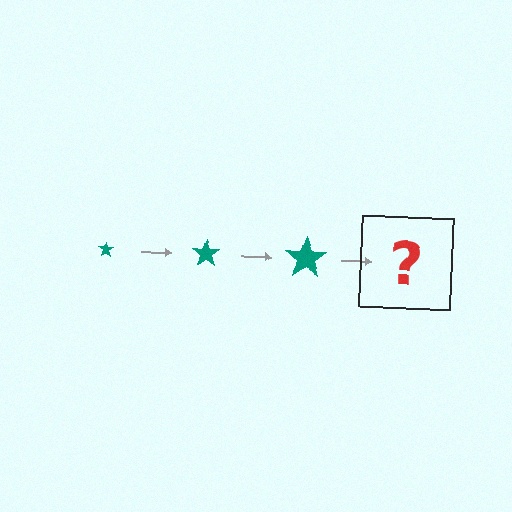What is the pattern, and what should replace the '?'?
The pattern is that the star gets progressively larger each step. The '?' should be a teal star, larger than the previous one.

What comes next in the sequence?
The next element should be a teal star, larger than the previous one.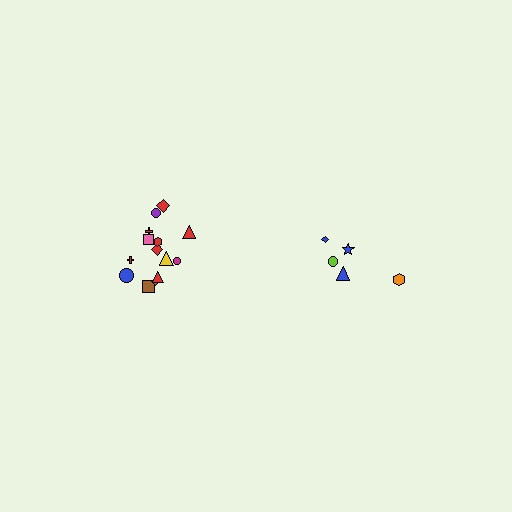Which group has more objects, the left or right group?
The left group.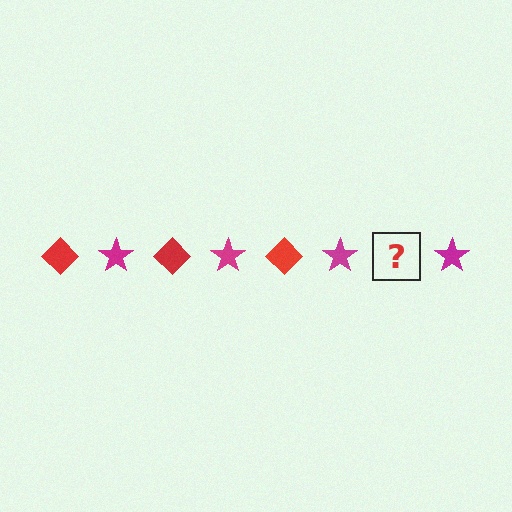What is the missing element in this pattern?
The missing element is a red diamond.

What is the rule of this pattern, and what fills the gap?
The rule is that the pattern alternates between red diamond and magenta star. The gap should be filled with a red diamond.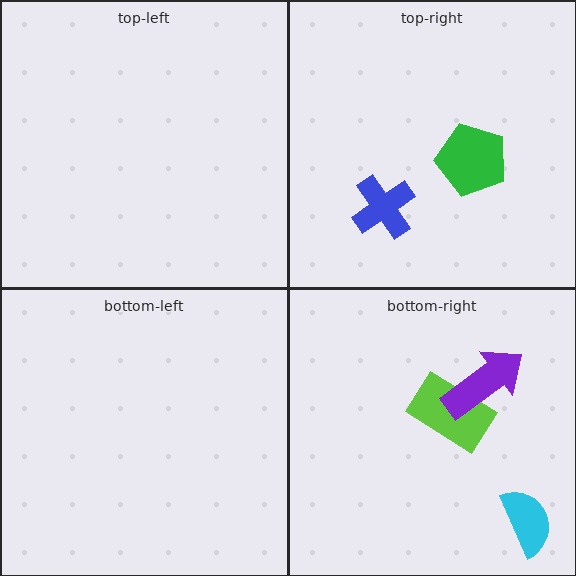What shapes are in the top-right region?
The blue cross, the green pentagon.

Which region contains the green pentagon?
The top-right region.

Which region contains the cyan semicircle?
The bottom-right region.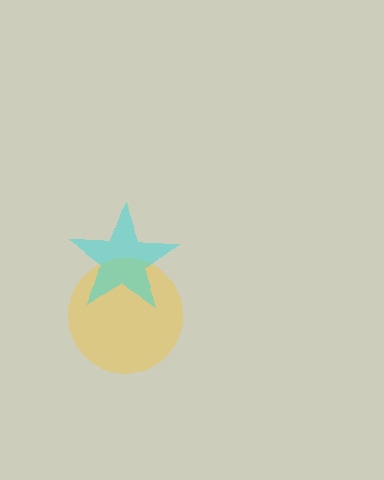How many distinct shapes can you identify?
There are 2 distinct shapes: a yellow circle, a cyan star.